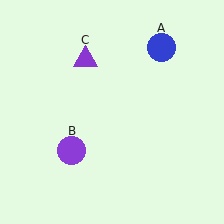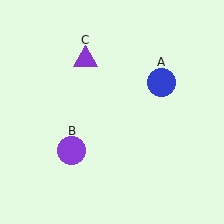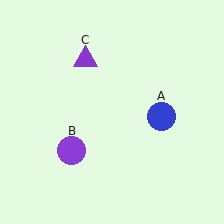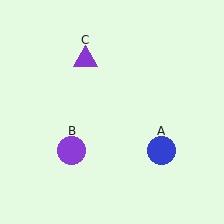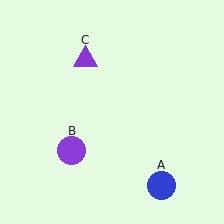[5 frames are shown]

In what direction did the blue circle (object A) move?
The blue circle (object A) moved down.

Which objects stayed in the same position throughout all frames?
Purple circle (object B) and purple triangle (object C) remained stationary.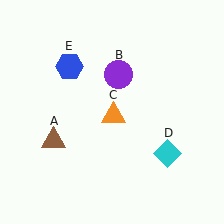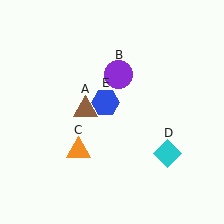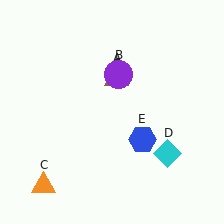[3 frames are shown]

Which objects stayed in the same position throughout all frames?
Purple circle (object B) and cyan diamond (object D) remained stationary.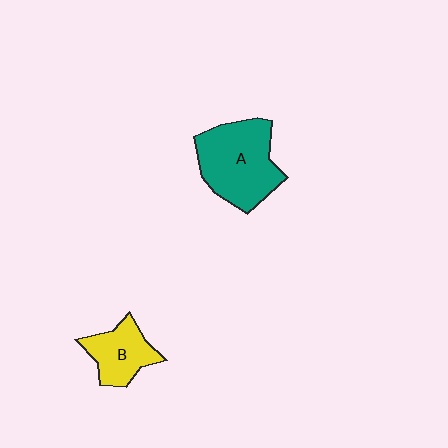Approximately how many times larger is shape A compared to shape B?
Approximately 1.8 times.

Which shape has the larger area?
Shape A (teal).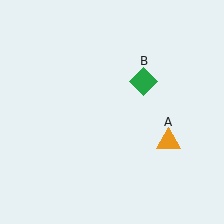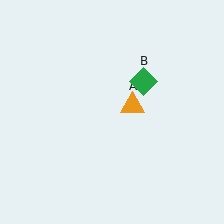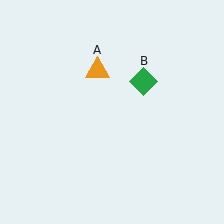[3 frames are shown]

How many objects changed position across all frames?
1 object changed position: orange triangle (object A).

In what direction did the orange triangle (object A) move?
The orange triangle (object A) moved up and to the left.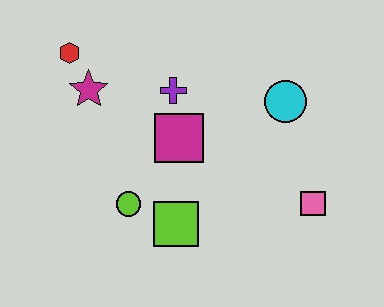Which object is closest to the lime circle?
The lime square is closest to the lime circle.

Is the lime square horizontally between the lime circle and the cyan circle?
Yes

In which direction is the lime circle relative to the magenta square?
The lime circle is below the magenta square.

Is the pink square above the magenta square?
No